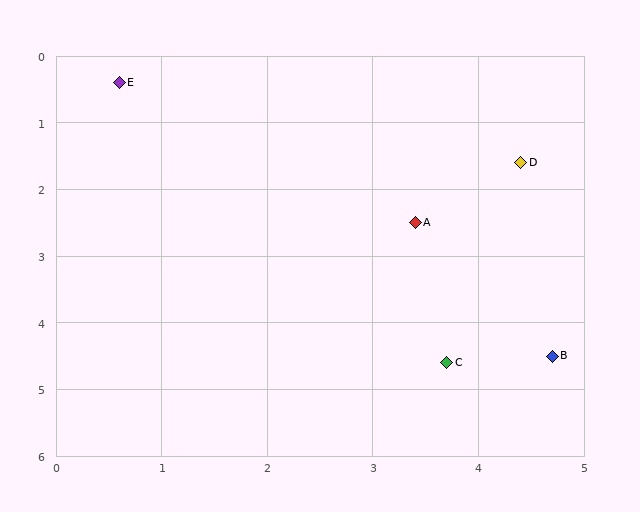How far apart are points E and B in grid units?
Points E and B are about 5.8 grid units apart.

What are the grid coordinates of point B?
Point B is at approximately (4.7, 4.5).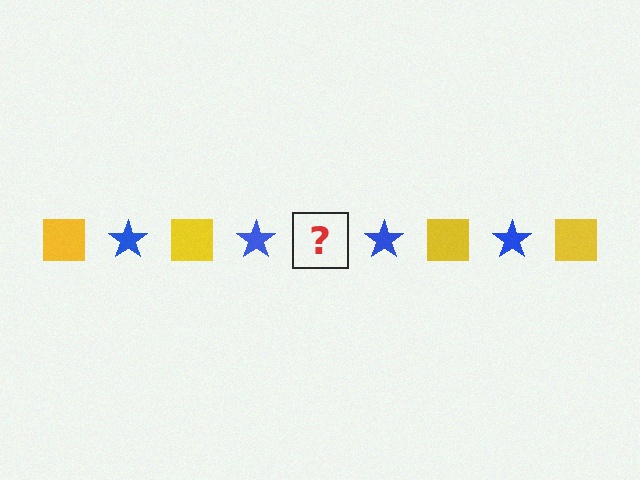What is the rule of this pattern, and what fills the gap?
The rule is that the pattern alternates between yellow square and blue star. The gap should be filled with a yellow square.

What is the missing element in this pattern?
The missing element is a yellow square.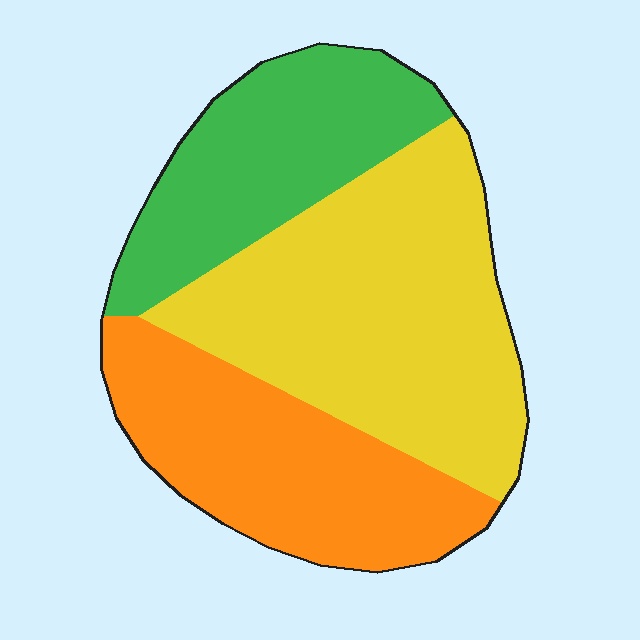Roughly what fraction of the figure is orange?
Orange covers 30% of the figure.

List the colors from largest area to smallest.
From largest to smallest: yellow, orange, green.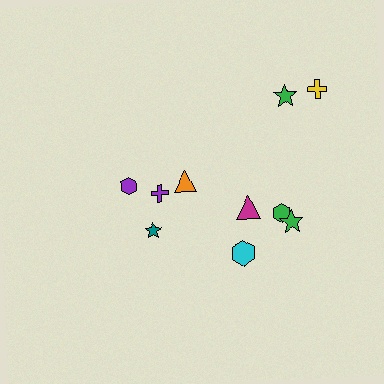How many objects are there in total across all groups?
There are 10 objects.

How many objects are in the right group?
There are 6 objects.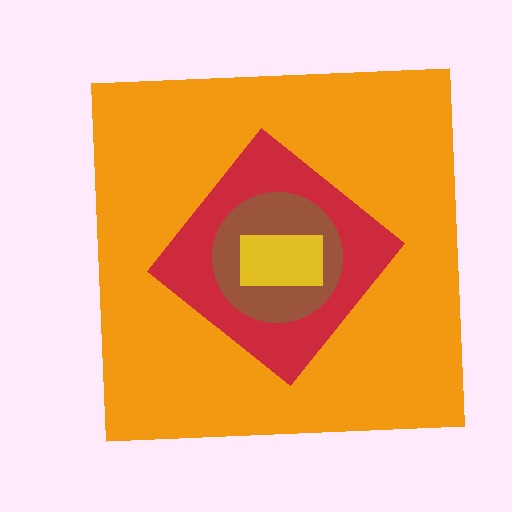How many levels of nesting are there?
4.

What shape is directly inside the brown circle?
The yellow rectangle.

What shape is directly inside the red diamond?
The brown circle.